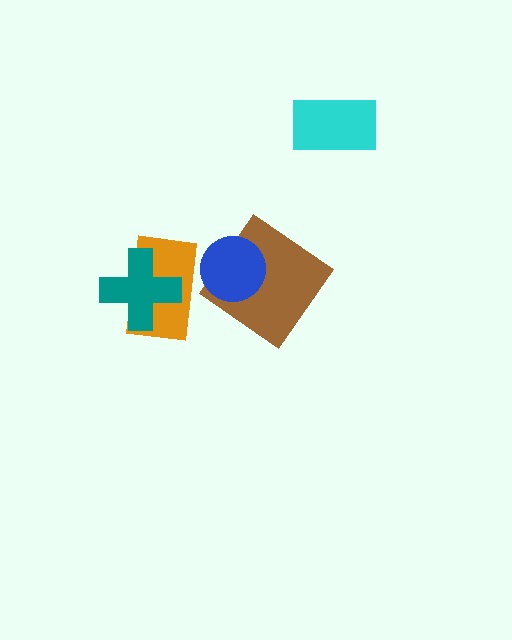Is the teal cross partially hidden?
No, no other shape covers it.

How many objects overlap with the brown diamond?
1 object overlaps with the brown diamond.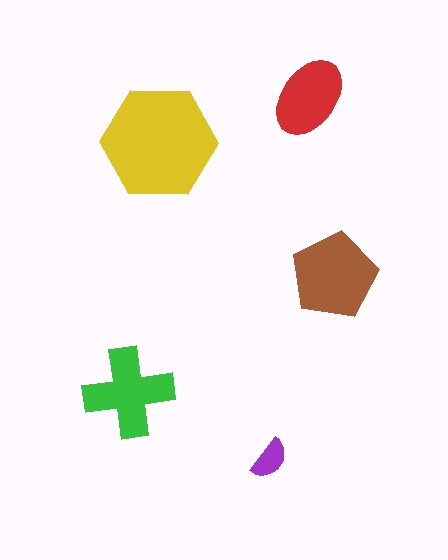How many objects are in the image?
There are 5 objects in the image.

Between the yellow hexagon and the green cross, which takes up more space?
The yellow hexagon.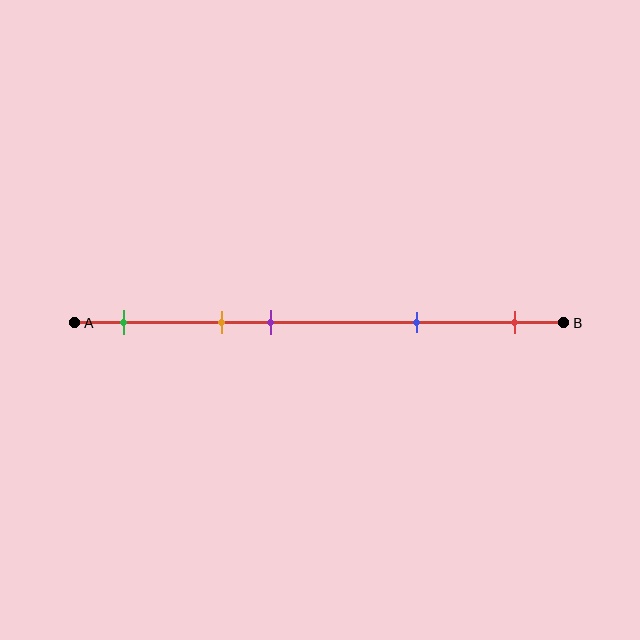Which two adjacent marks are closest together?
The orange and purple marks are the closest adjacent pair.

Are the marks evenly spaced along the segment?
No, the marks are not evenly spaced.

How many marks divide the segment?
There are 5 marks dividing the segment.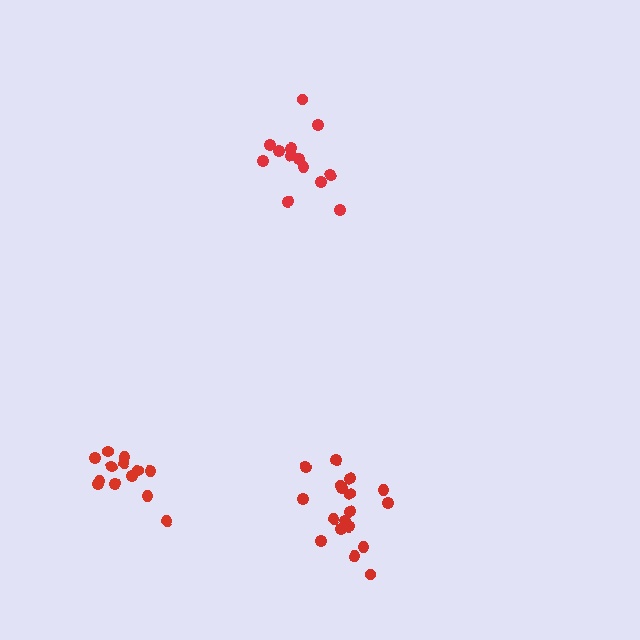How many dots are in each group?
Group 1: 18 dots, Group 2: 13 dots, Group 3: 13 dots (44 total).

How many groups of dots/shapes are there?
There are 3 groups.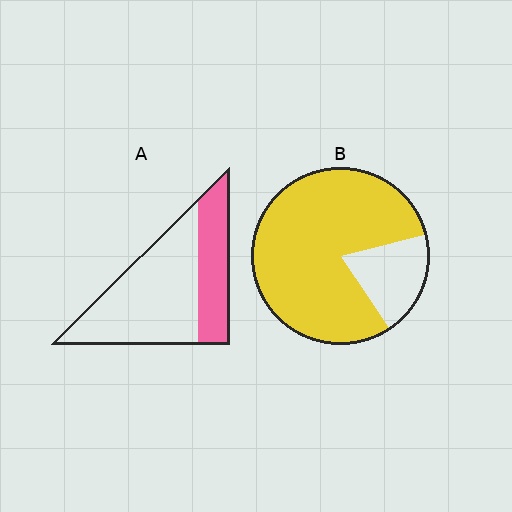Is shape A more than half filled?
No.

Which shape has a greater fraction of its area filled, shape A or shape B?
Shape B.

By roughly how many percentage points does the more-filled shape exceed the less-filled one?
By roughly 50 percentage points (B over A).